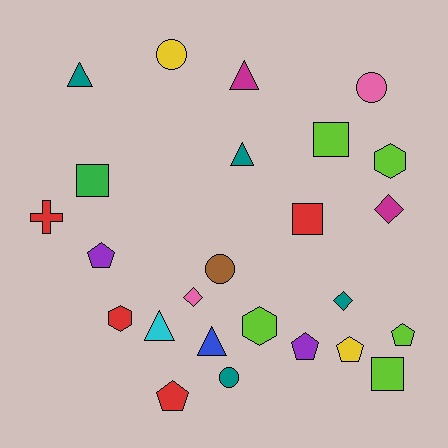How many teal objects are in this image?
There are 4 teal objects.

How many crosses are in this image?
There is 1 cross.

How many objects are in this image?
There are 25 objects.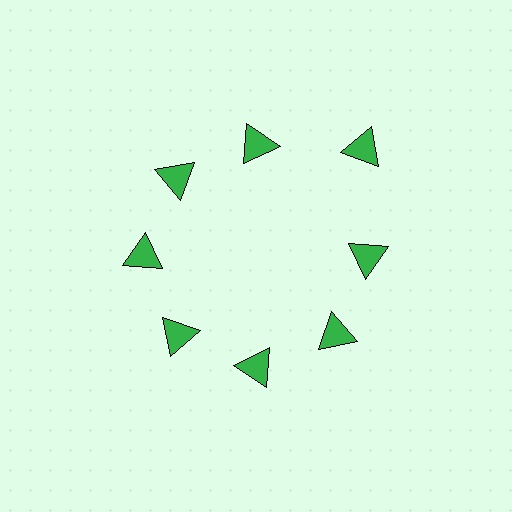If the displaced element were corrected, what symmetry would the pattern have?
It would have 8-fold rotational symmetry — the pattern would map onto itself every 45 degrees.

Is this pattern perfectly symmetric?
No. The 8 green triangles are arranged in a ring, but one element near the 2 o'clock position is pushed outward from the center, breaking the 8-fold rotational symmetry.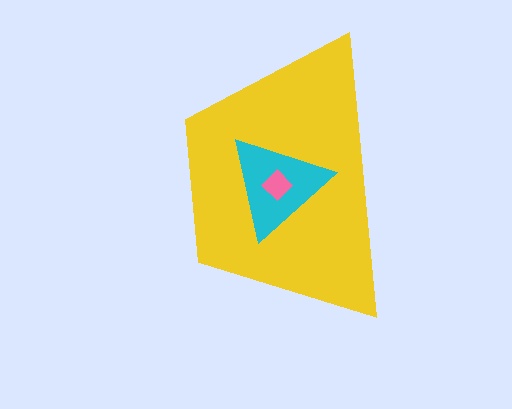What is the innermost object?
The pink diamond.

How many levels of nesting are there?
3.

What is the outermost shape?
The yellow trapezoid.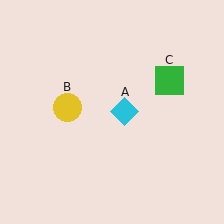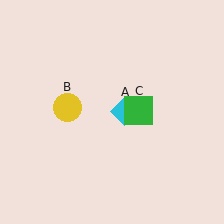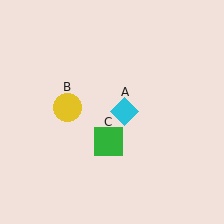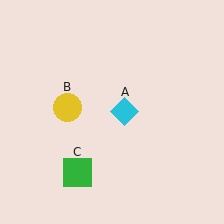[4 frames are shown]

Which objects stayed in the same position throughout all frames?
Cyan diamond (object A) and yellow circle (object B) remained stationary.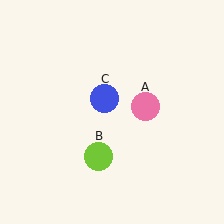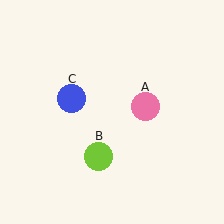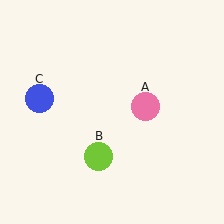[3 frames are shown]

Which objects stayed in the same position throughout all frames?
Pink circle (object A) and lime circle (object B) remained stationary.